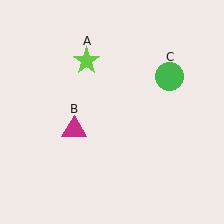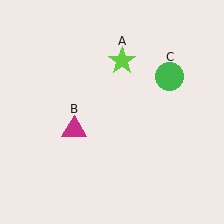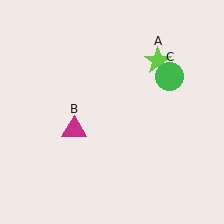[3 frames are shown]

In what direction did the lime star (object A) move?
The lime star (object A) moved right.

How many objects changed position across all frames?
1 object changed position: lime star (object A).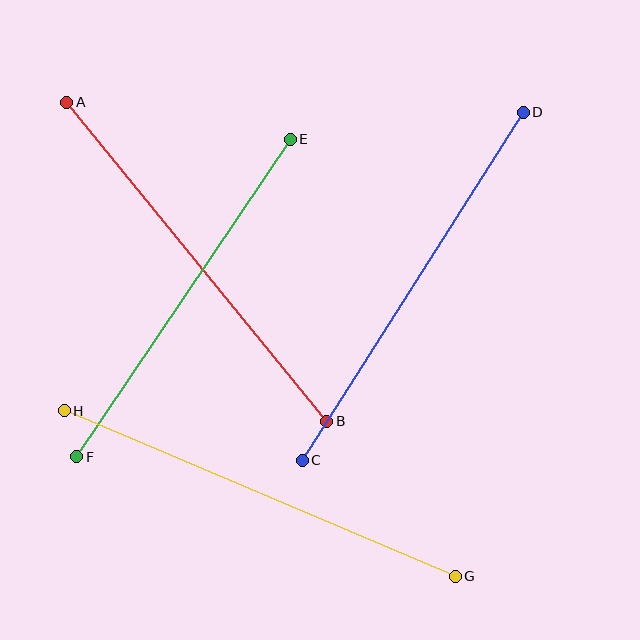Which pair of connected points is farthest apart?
Points G and H are farthest apart.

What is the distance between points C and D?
The distance is approximately 412 pixels.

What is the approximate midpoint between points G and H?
The midpoint is at approximately (260, 494) pixels.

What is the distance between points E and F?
The distance is approximately 382 pixels.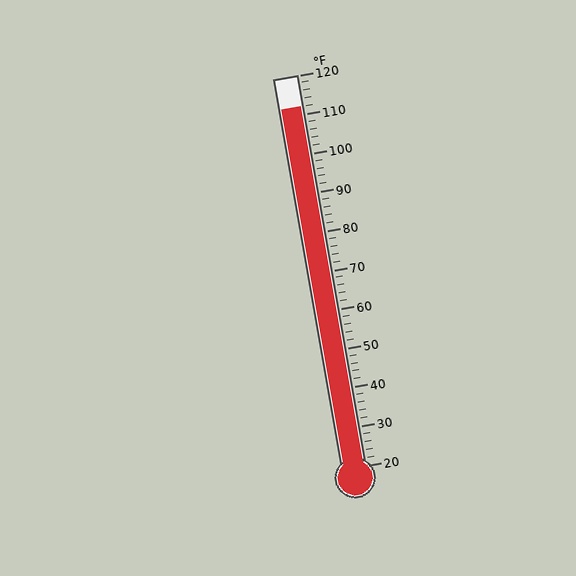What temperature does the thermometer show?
The thermometer shows approximately 112°F.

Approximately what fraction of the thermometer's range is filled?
The thermometer is filled to approximately 90% of its range.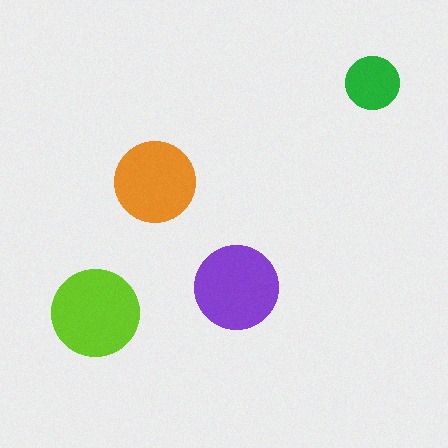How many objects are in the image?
There are 4 objects in the image.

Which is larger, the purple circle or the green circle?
The purple one.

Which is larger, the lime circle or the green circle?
The lime one.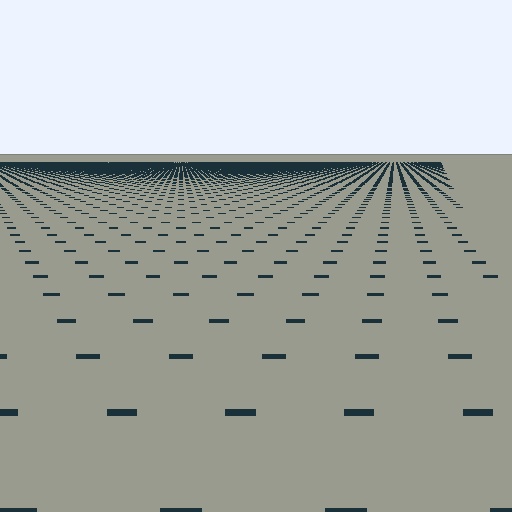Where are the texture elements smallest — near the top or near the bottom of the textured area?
Near the top.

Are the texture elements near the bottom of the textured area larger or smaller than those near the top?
Larger. Near the bottom, elements are closer to the viewer and appear at a bigger on-screen size.